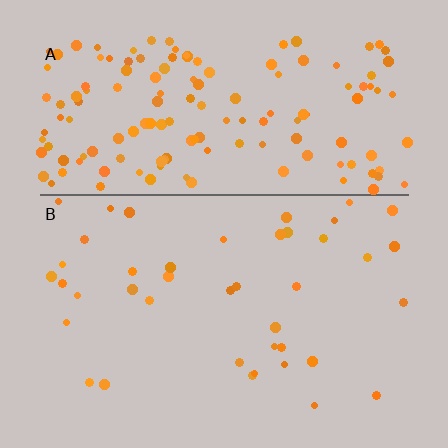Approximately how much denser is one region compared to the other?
Approximately 3.8× — region A over region B.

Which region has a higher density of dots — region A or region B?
A (the top).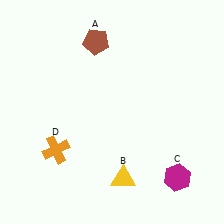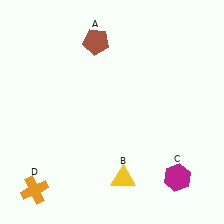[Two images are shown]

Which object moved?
The orange cross (D) moved down.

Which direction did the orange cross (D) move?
The orange cross (D) moved down.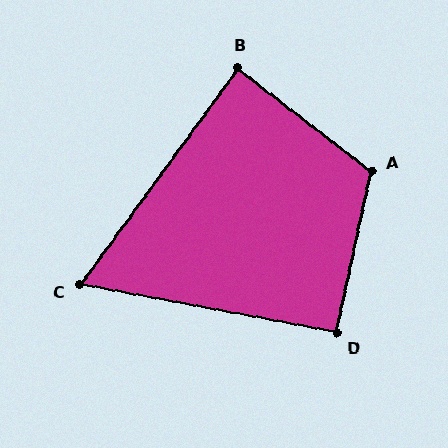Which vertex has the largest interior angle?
A, at approximately 116 degrees.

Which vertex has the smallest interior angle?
C, at approximately 64 degrees.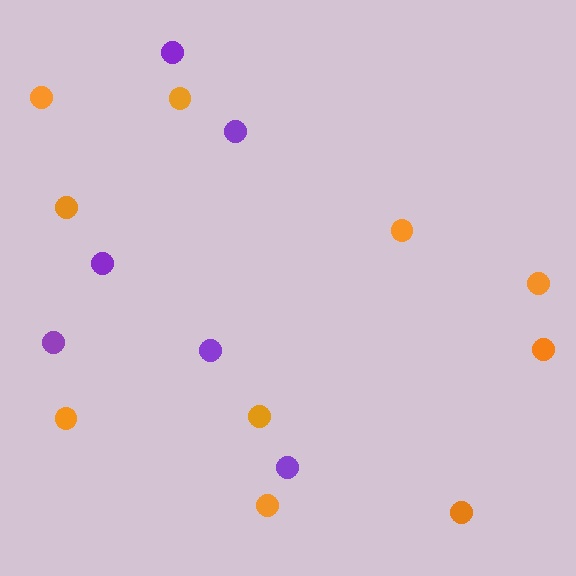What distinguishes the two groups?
There are 2 groups: one group of purple circles (6) and one group of orange circles (10).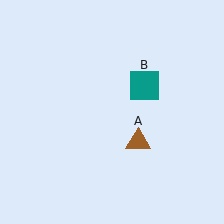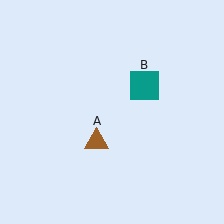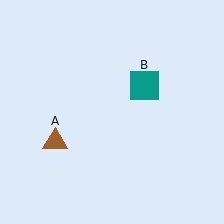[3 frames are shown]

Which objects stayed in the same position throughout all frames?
Teal square (object B) remained stationary.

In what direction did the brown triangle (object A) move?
The brown triangle (object A) moved left.